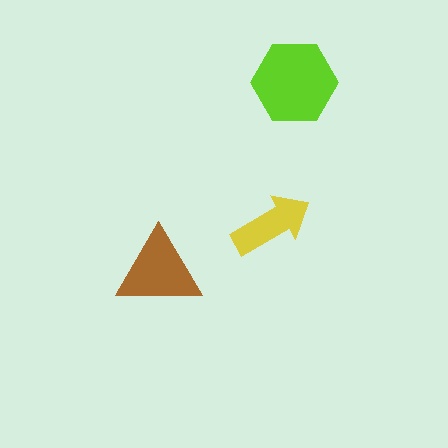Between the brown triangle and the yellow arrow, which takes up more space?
The brown triangle.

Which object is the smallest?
The yellow arrow.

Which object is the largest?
The lime hexagon.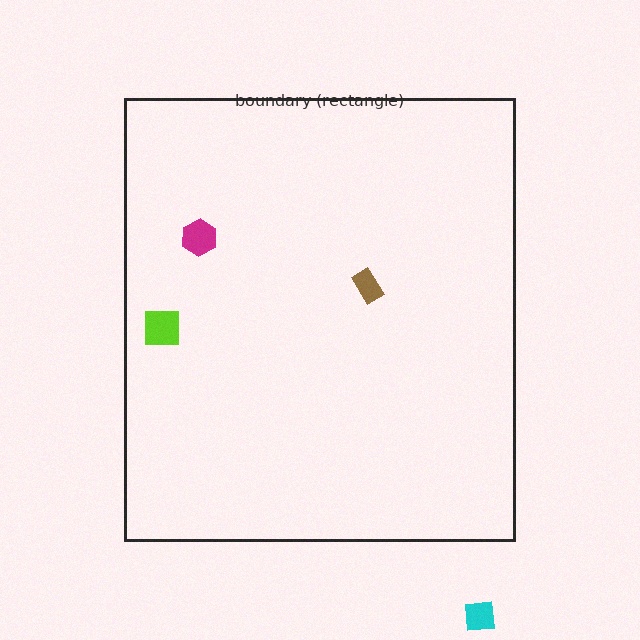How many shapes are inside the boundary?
3 inside, 1 outside.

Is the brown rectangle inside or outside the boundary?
Inside.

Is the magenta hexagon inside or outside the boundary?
Inside.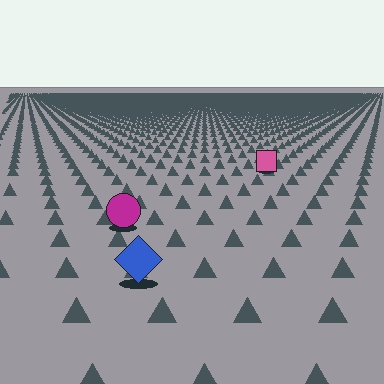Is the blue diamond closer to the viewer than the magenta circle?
Yes. The blue diamond is closer — you can tell from the texture gradient: the ground texture is coarser near it.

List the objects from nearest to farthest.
From nearest to farthest: the blue diamond, the magenta circle, the pink square.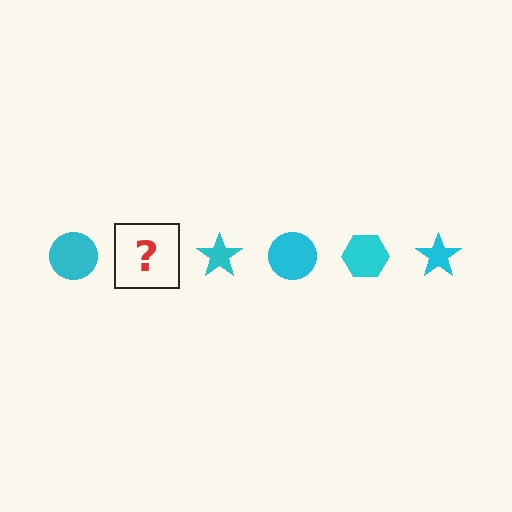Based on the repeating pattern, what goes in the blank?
The blank should be a cyan hexagon.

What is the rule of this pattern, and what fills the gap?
The rule is that the pattern cycles through circle, hexagon, star shapes in cyan. The gap should be filled with a cyan hexagon.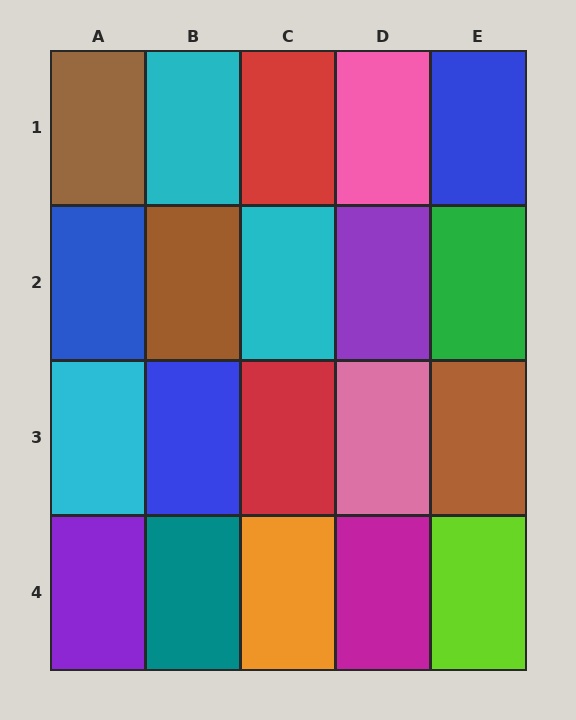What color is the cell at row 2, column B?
Brown.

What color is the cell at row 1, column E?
Blue.